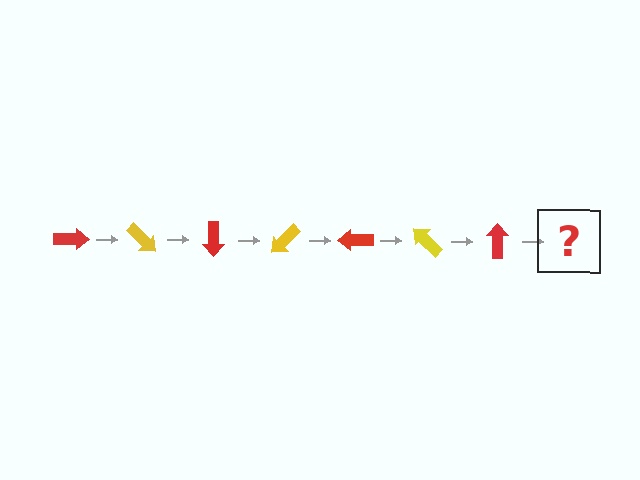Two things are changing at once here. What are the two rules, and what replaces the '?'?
The two rules are that it rotates 45 degrees each step and the color cycles through red and yellow. The '?' should be a yellow arrow, rotated 315 degrees from the start.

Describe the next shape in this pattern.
It should be a yellow arrow, rotated 315 degrees from the start.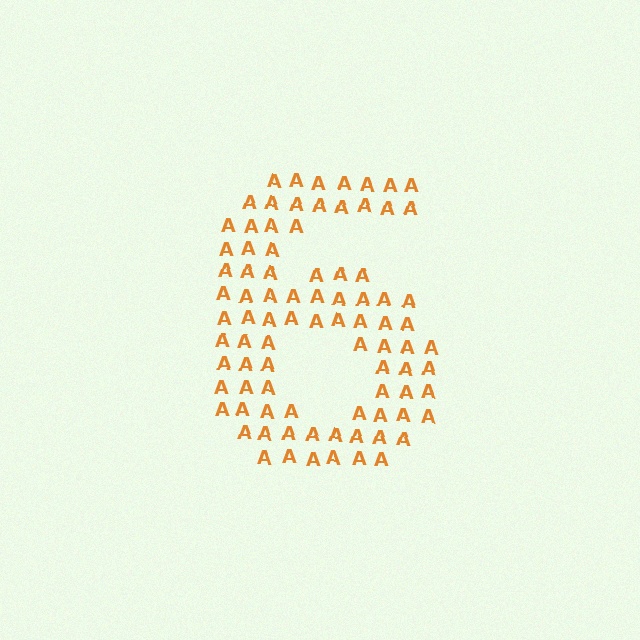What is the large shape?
The large shape is the digit 6.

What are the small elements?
The small elements are letter A's.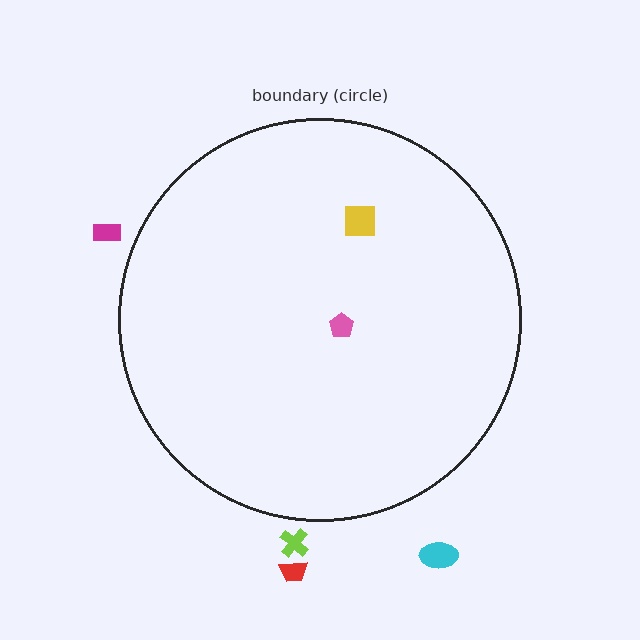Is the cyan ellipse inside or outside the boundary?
Outside.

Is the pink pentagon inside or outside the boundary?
Inside.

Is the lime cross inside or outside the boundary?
Outside.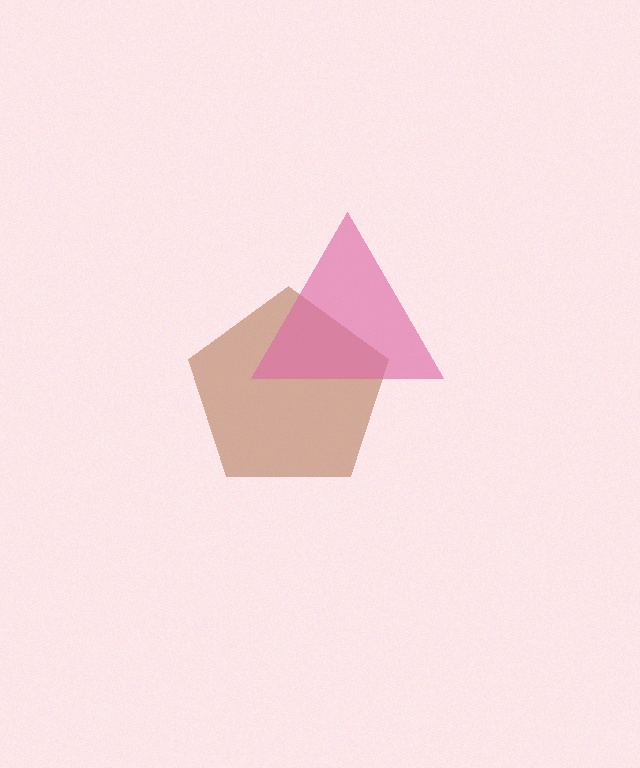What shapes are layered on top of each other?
The layered shapes are: a brown pentagon, a pink triangle.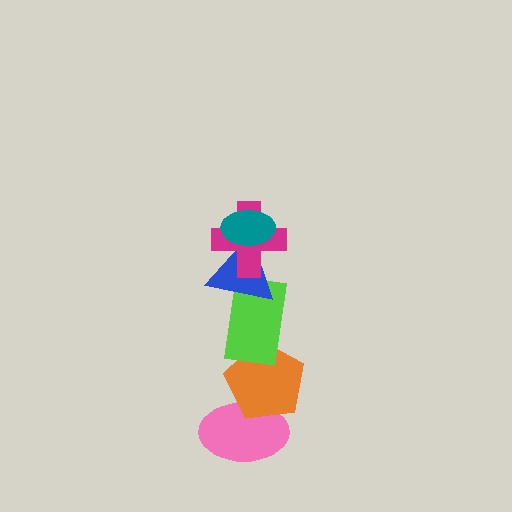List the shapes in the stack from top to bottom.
From top to bottom: the teal ellipse, the magenta cross, the blue triangle, the lime rectangle, the orange pentagon, the pink ellipse.